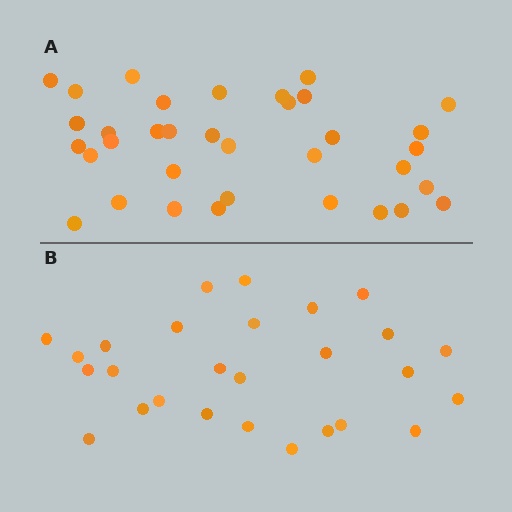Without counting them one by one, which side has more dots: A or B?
Region A (the top region) has more dots.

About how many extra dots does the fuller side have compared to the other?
Region A has roughly 8 or so more dots than region B.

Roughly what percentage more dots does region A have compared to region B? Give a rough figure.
About 30% more.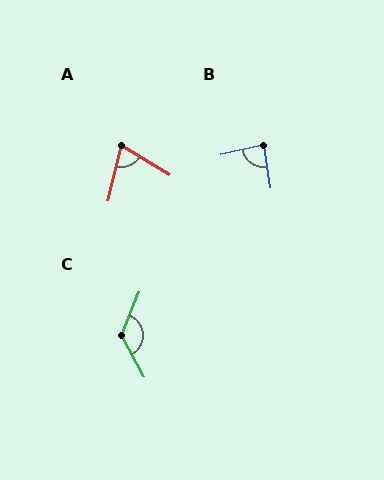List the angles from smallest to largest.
A (73°), B (85°), C (129°).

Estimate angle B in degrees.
Approximately 85 degrees.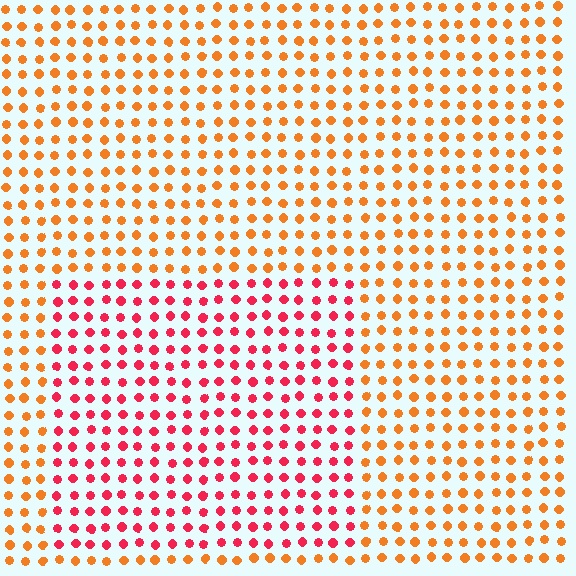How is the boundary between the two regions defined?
The boundary is defined purely by a slight shift in hue (about 40 degrees). Spacing, size, and orientation are identical on both sides.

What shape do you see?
I see a rectangle.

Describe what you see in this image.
The image is filled with small orange elements in a uniform arrangement. A rectangle-shaped region is visible where the elements are tinted to a slightly different hue, forming a subtle color boundary.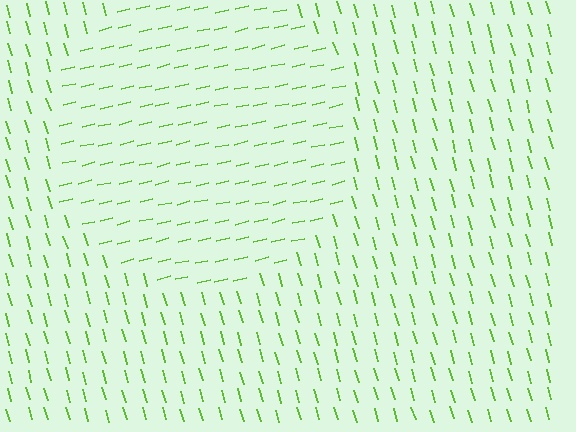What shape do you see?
I see a circle.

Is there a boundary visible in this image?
Yes, there is a texture boundary formed by a change in line orientation.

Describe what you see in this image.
The image is filled with small lime line segments. A circle region in the image has lines oriented differently from the surrounding lines, creating a visible texture boundary.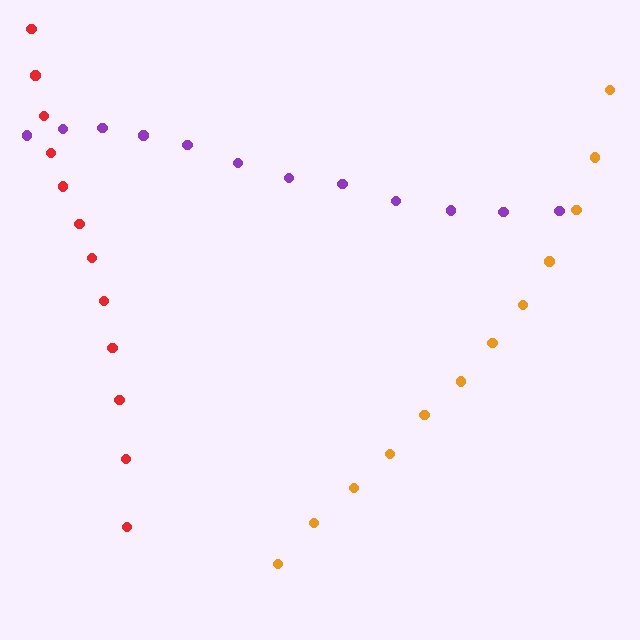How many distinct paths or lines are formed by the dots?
There are 3 distinct paths.